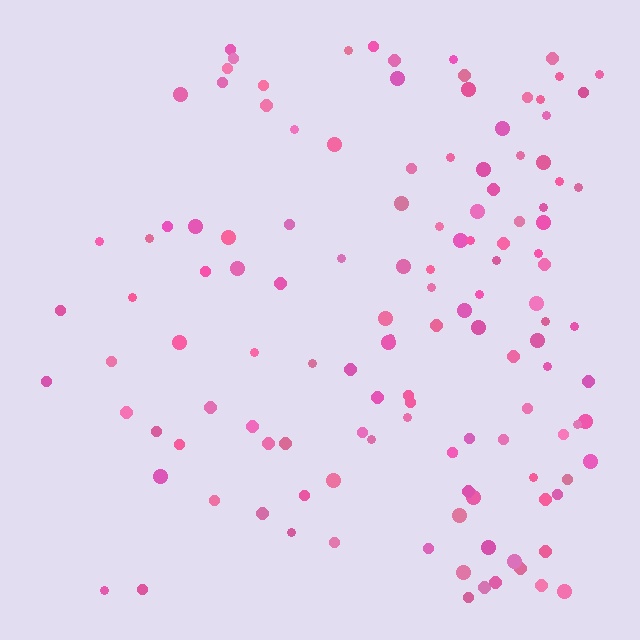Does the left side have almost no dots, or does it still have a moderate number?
Still a moderate number, just noticeably fewer than the right.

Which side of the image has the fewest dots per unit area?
The left.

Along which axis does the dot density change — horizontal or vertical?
Horizontal.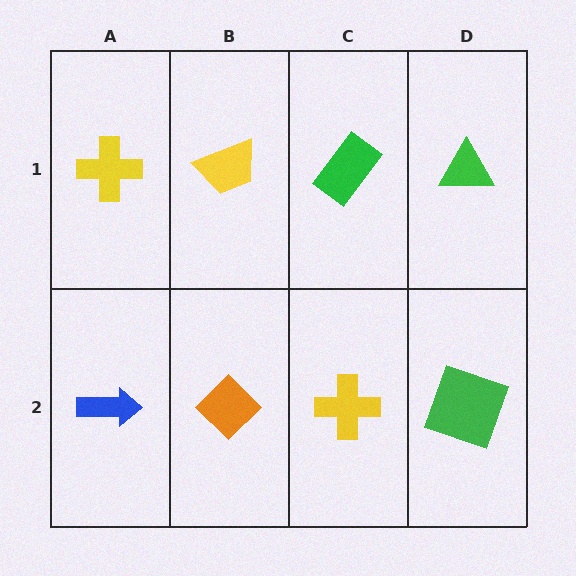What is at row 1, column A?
A yellow cross.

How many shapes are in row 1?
4 shapes.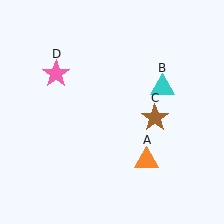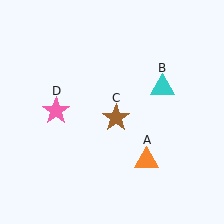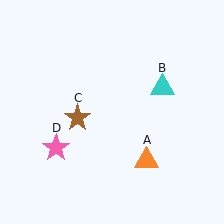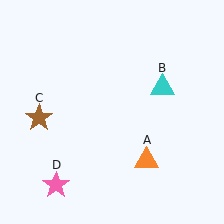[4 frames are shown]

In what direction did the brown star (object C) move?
The brown star (object C) moved left.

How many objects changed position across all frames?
2 objects changed position: brown star (object C), pink star (object D).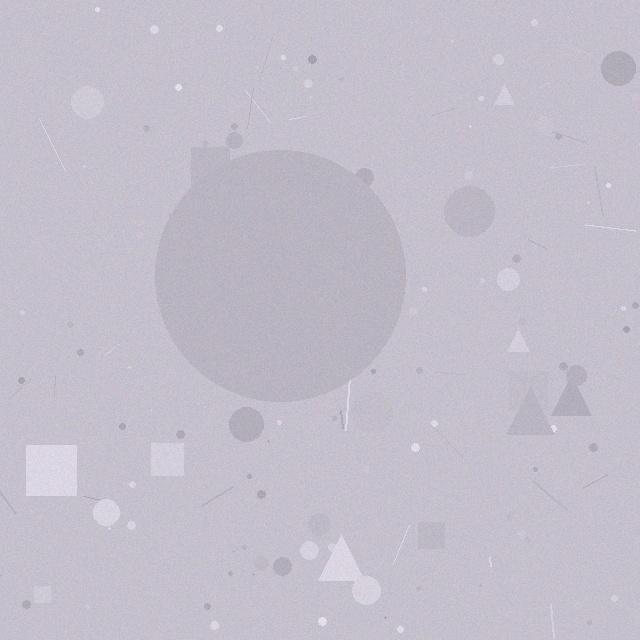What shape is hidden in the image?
A circle is hidden in the image.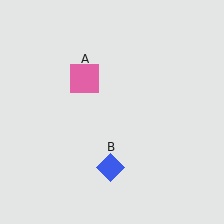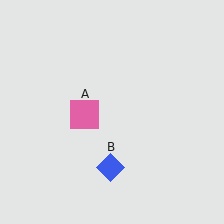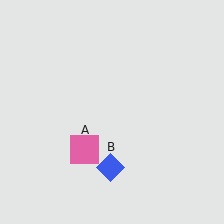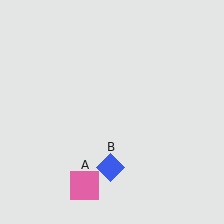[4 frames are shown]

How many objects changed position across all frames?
1 object changed position: pink square (object A).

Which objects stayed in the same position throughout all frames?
Blue diamond (object B) remained stationary.